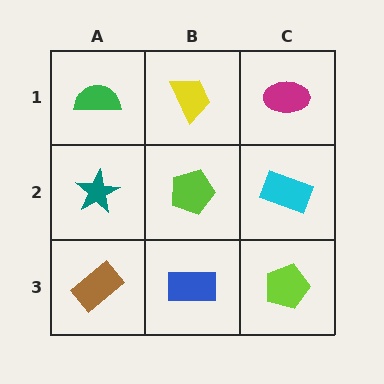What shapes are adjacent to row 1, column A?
A teal star (row 2, column A), a yellow trapezoid (row 1, column B).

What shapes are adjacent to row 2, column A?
A green semicircle (row 1, column A), a brown rectangle (row 3, column A), a lime pentagon (row 2, column B).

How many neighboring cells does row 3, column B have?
3.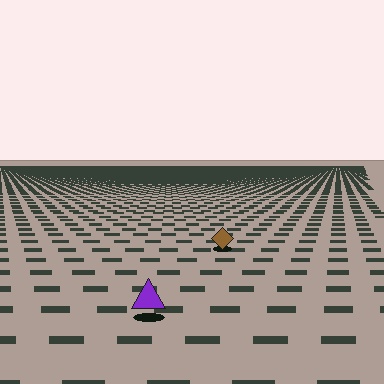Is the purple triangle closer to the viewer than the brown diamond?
Yes. The purple triangle is closer — you can tell from the texture gradient: the ground texture is coarser near it.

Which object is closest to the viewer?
The purple triangle is closest. The texture marks near it are larger and more spread out.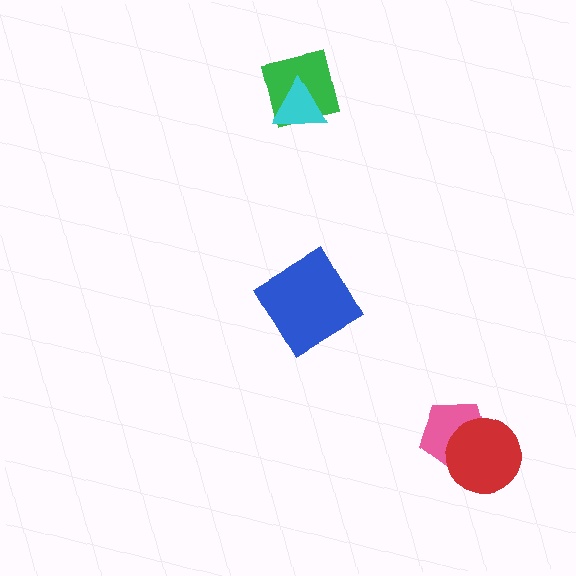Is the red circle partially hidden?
No, no other shape covers it.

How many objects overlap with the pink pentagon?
1 object overlaps with the pink pentagon.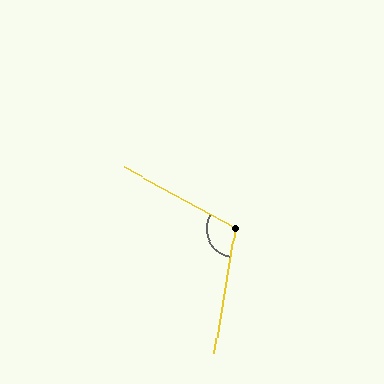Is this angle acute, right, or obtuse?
It is obtuse.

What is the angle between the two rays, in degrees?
Approximately 109 degrees.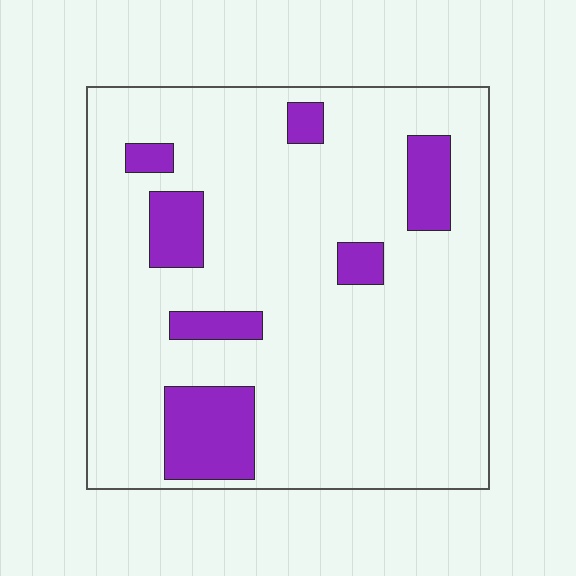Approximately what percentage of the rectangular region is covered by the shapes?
Approximately 15%.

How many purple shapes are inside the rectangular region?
7.